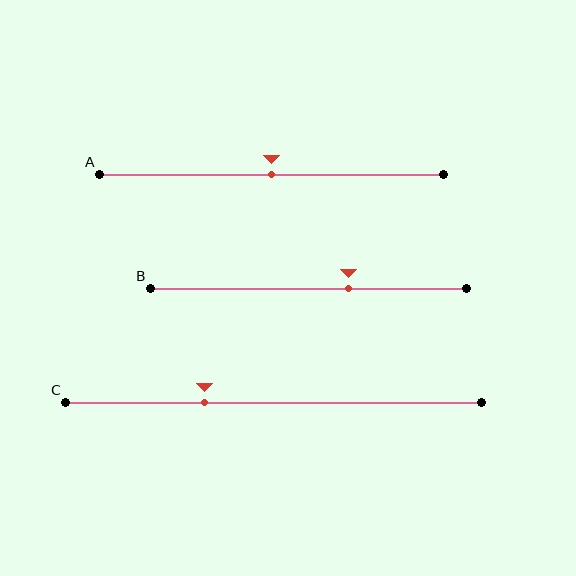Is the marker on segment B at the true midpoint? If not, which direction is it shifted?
No, the marker on segment B is shifted to the right by about 13% of the segment length.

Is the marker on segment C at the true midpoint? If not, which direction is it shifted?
No, the marker on segment C is shifted to the left by about 17% of the segment length.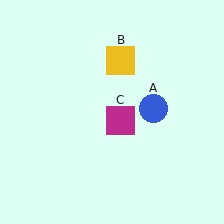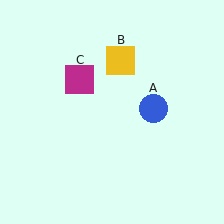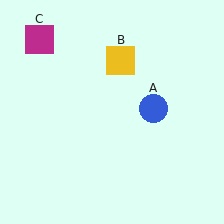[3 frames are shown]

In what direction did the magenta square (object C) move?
The magenta square (object C) moved up and to the left.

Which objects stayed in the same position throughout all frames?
Blue circle (object A) and yellow square (object B) remained stationary.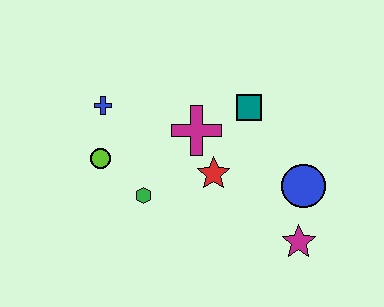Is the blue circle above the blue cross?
No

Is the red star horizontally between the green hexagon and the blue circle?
Yes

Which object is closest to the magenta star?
The blue circle is closest to the magenta star.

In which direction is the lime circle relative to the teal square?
The lime circle is to the left of the teal square.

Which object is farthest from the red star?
The blue cross is farthest from the red star.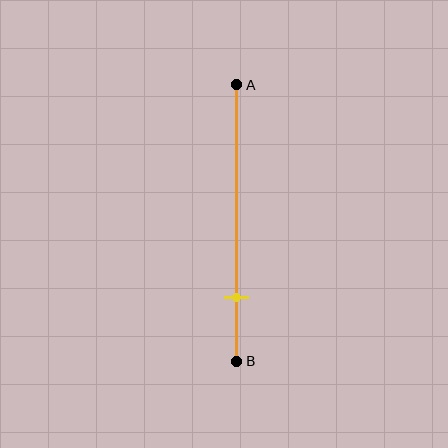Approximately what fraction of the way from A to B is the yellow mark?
The yellow mark is approximately 75% of the way from A to B.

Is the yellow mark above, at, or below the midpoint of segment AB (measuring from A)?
The yellow mark is below the midpoint of segment AB.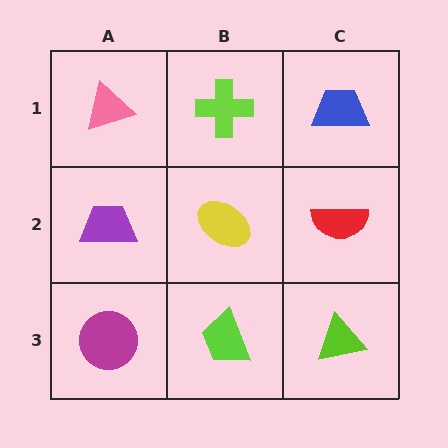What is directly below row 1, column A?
A purple trapezoid.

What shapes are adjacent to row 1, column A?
A purple trapezoid (row 2, column A), a lime cross (row 1, column B).